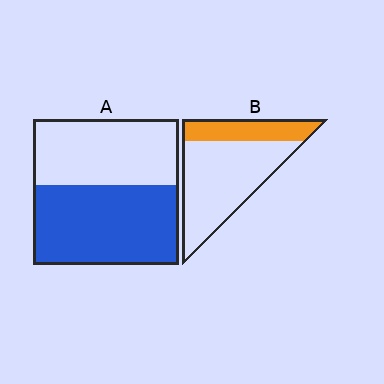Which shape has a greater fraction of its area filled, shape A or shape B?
Shape A.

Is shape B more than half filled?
No.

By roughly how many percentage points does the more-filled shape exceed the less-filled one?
By roughly 25 percentage points (A over B).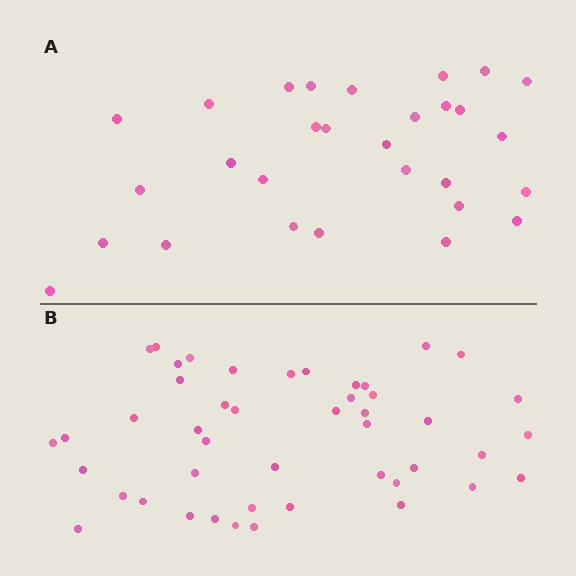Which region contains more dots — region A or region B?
Region B (the bottom region) has more dots.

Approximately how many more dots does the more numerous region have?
Region B has approximately 15 more dots than region A.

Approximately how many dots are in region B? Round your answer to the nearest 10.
About 50 dots. (The exact count is 46, which rounds to 50.)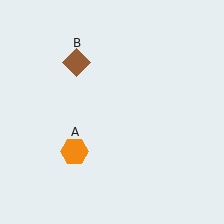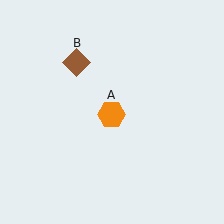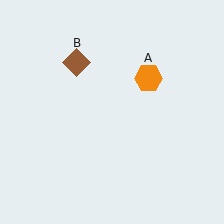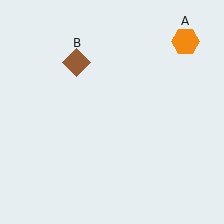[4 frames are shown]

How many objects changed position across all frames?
1 object changed position: orange hexagon (object A).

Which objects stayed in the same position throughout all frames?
Brown diamond (object B) remained stationary.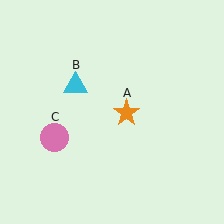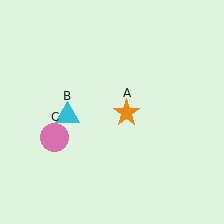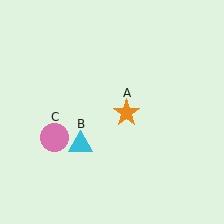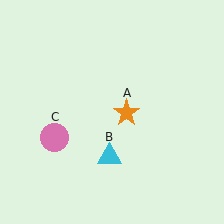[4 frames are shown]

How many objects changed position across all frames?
1 object changed position: cyan triangle (object B).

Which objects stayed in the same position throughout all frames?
Orange star (object A) and pink circle (object C) remained stationary.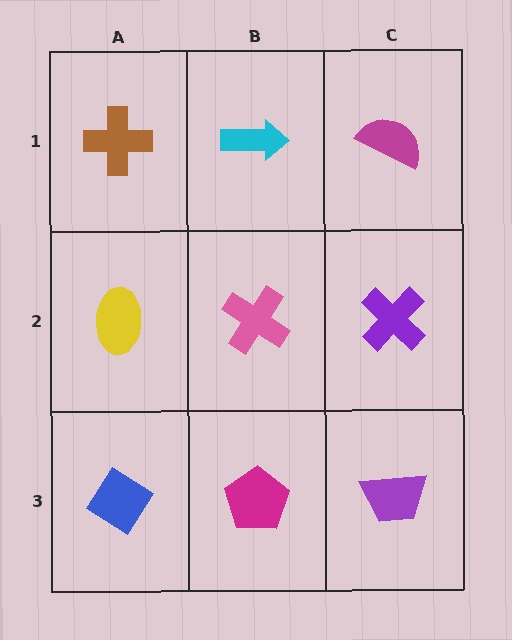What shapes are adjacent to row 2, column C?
A magenta semicircle (row 1, column C), a purple trapezoid (row 3, column C), a pink cross (row 2, column B).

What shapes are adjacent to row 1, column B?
A pink cross (row 2, column B), a brown cross (row 1, column A), a magenta semicircle (row 1, column C).